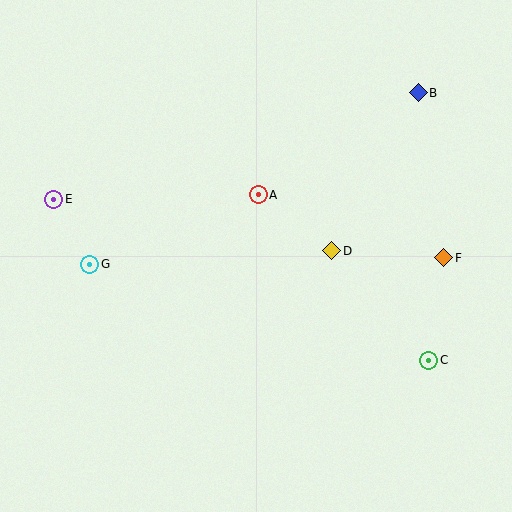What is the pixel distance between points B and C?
The distance between B and C is 268 pixels.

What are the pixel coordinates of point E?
Point E is at (54, 199).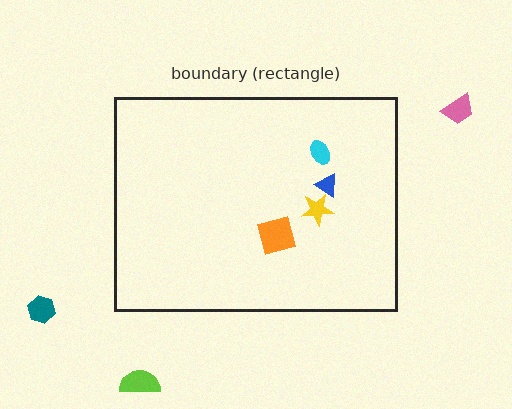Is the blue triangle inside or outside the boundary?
Inside.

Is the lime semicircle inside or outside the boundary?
Outside.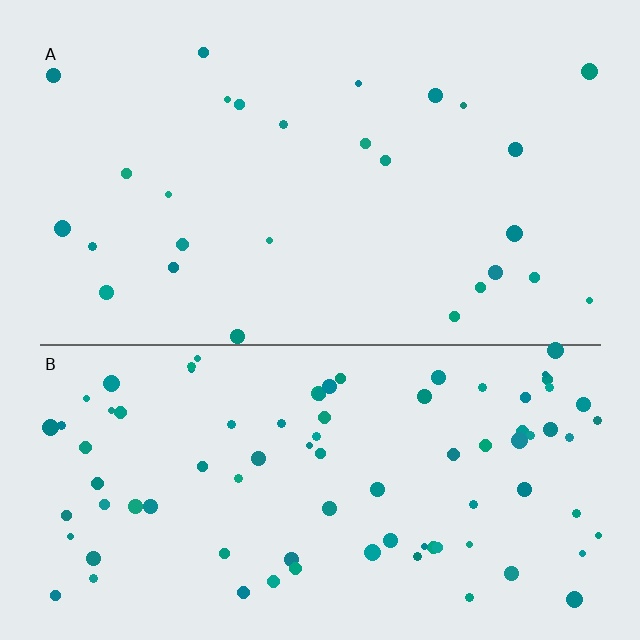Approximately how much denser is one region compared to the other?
Approximately 3.2× — region B over region A.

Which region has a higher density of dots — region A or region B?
B (the bottom).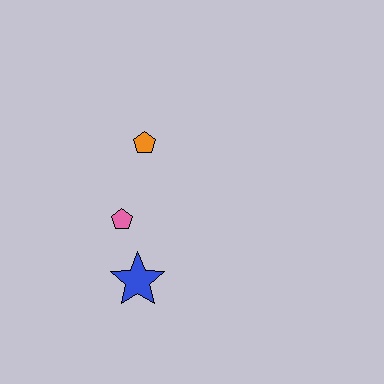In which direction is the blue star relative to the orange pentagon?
The blue star is below the orange pentagon.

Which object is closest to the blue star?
The pink pentagon is closest to the blue star.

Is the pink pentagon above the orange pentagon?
No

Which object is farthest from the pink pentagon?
The orange pentagon is farthest from the pink pentagon.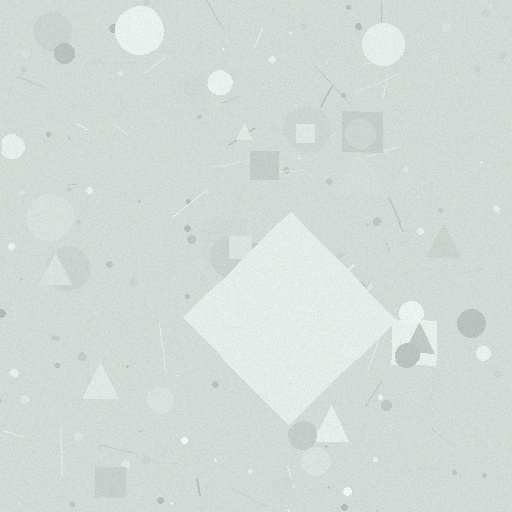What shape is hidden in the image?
A diamond is hidden in the image.